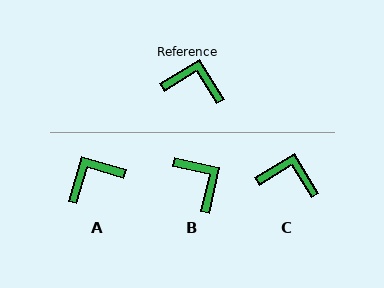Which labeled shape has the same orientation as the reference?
C.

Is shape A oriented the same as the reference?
No, it is off by about 42 degrees.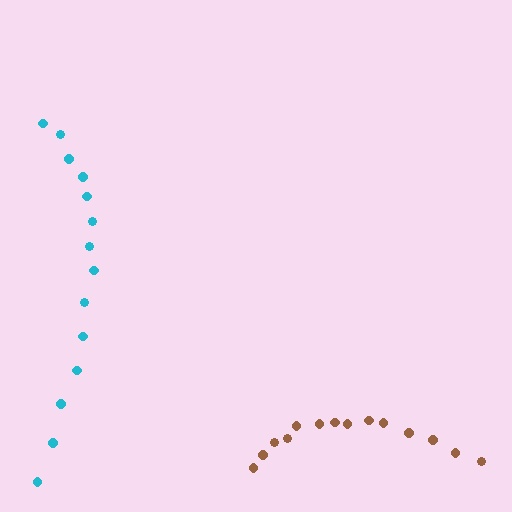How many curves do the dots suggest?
There are 2 distinct paths.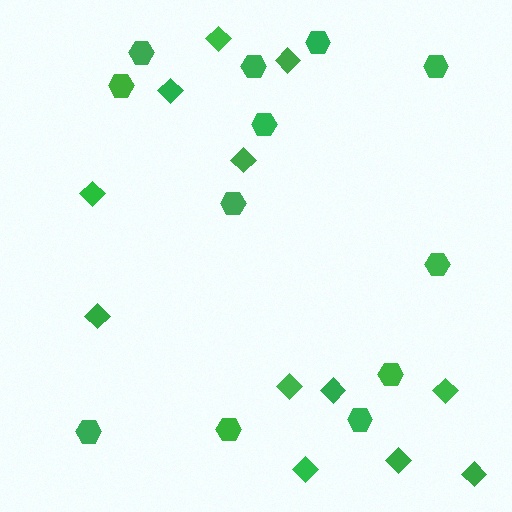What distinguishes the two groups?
There are 2 groups: one group of diamonds (12) and one group of hexagons (12).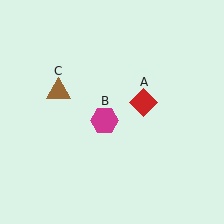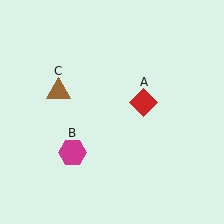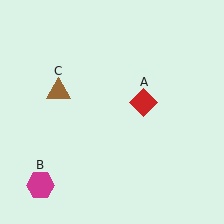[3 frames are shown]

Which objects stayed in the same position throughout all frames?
Red diamond (object A) and brown triangle (object C) remained stationary.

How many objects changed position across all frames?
1 object changed position: magenta hexagon (object B).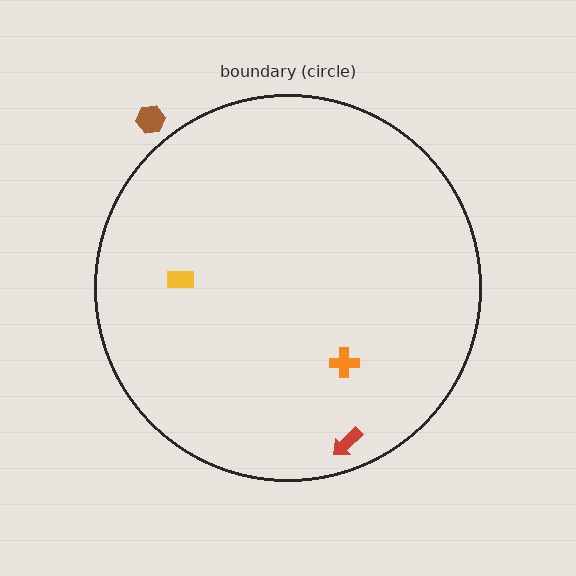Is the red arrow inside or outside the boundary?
Inside.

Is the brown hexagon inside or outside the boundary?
Outside.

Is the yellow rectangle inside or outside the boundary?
Inside.